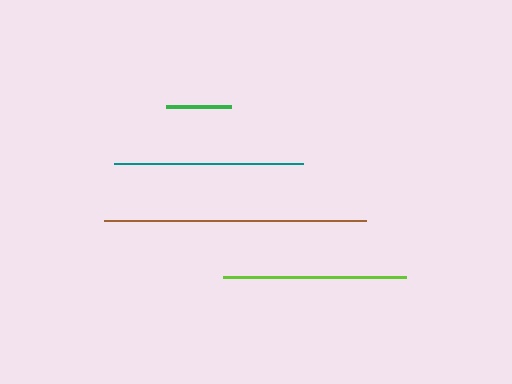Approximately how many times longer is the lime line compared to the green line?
The lime line is approximately 2.8 times the length of the green line.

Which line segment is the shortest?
The green line is the shortest at approximately 65 pixels.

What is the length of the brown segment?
The brown segment is approximately 262 pixels long.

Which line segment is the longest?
The brown line is the longest at approximately 262 pixels.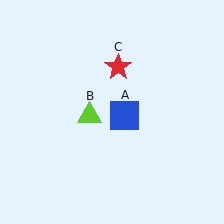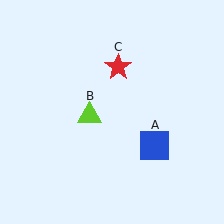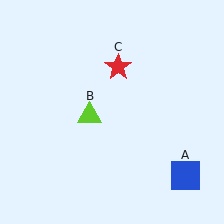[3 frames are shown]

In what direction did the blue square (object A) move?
The blue square (object A) moved down and to the right.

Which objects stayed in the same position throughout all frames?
Lime triangle (object B) and red star (object C) remained stationary.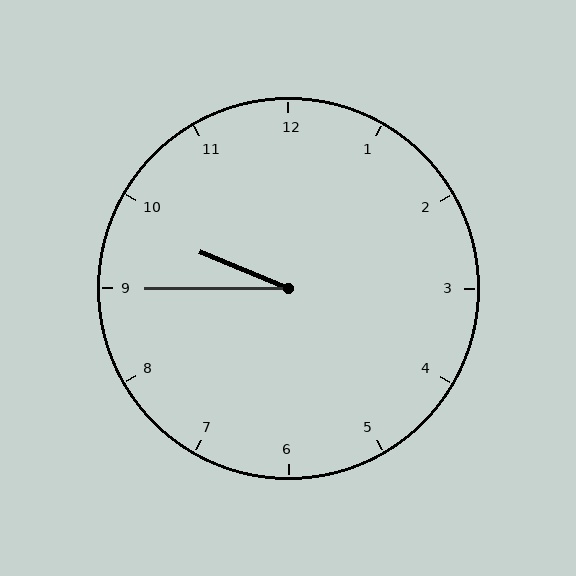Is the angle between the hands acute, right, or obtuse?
It is acute.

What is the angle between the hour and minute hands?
Approximately 22 degrees.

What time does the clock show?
9:45.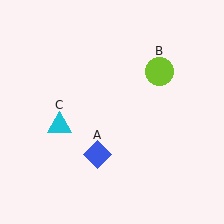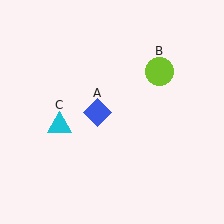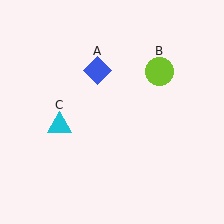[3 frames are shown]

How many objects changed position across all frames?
1 object changed position: blue diamond (object A).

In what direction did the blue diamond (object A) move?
The blue diamond (object A) moved up.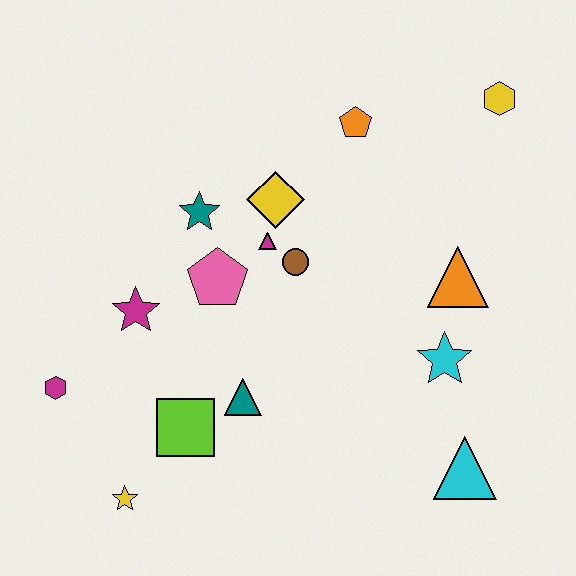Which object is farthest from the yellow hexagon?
The yellow star is farthest from the yellow hexagon.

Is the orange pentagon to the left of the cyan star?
Yes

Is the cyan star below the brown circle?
Yes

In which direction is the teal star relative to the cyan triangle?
The teal star is to the left of the cyan triangle.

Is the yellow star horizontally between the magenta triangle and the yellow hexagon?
No